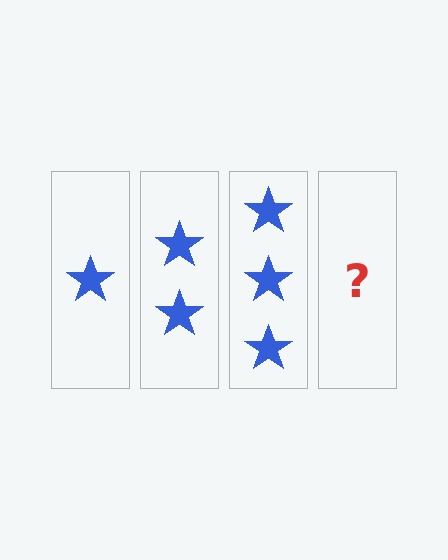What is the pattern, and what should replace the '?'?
The pattern is that each step adds one more star. The '?' should be 4 stars.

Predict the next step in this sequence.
The next step is 4 stars.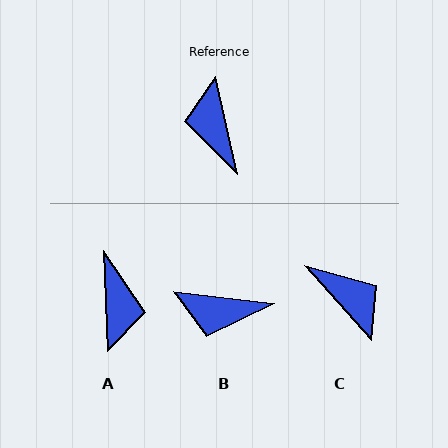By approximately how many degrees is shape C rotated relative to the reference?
Approximately 150 degrees clockwise.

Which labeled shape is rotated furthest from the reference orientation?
A, about 170 degrees away.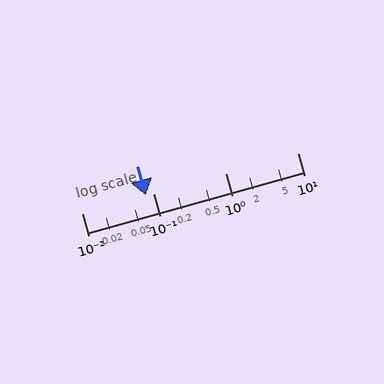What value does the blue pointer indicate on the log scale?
The pointer indicates approximately 0.077.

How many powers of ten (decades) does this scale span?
The scale spans 3 decades, from 0.01 to 10.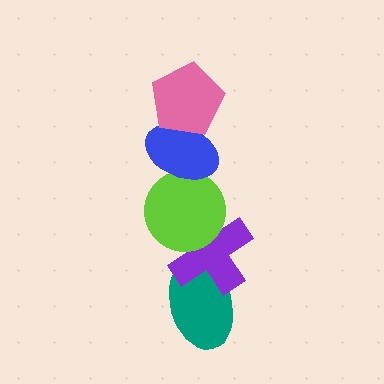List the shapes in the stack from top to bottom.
From top to bottom: the pink pentagon, the blue ellipse, the lime circle, the purple cross, the teal ellipse.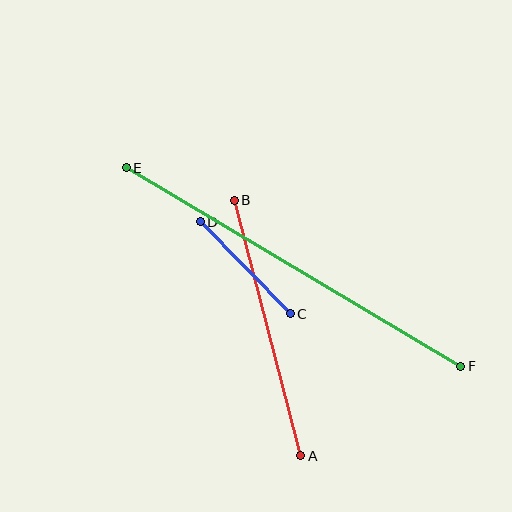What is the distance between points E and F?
The distance is approximately 389 pixels.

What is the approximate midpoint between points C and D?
The midpoint is at approximately (245, 268) pixels.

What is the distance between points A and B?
The distance is approximately 264 pixels.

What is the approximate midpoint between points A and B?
The midpoint is at approximately (268, 328) pixels.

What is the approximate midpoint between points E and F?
The midpoint is at approximately (294, 267) pixels.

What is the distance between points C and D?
The distance is approximately 129 pixels.